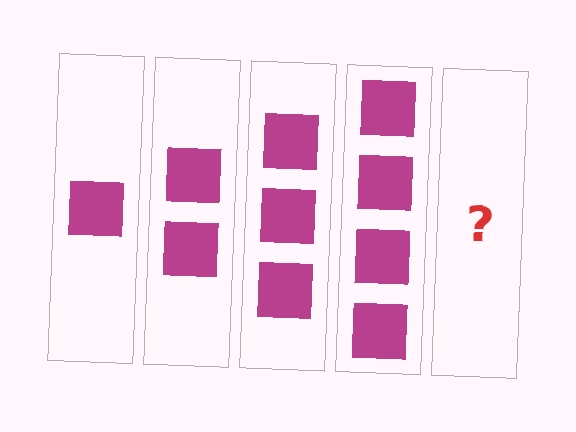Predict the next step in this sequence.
The next step is 5 squares.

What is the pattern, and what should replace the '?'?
The pattern is that each step adds one more square. The '?' should be 5 squares.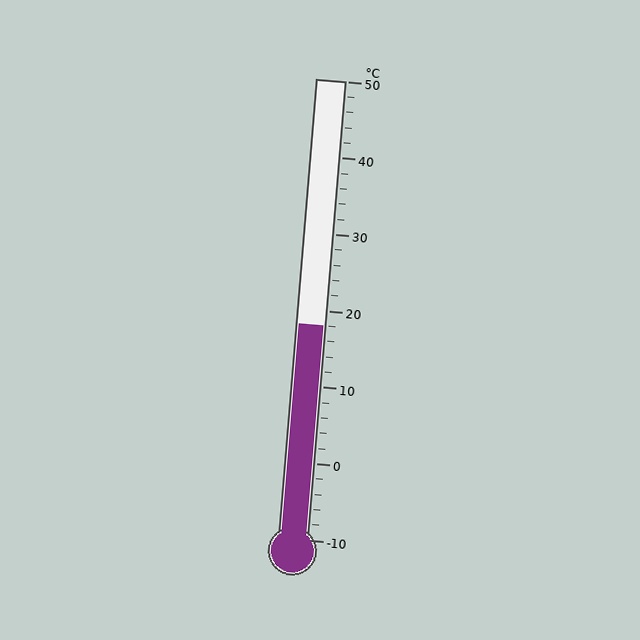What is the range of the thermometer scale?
The thermometer scale ranges from -10°C to 50°C.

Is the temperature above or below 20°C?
The temperature is below 20°C.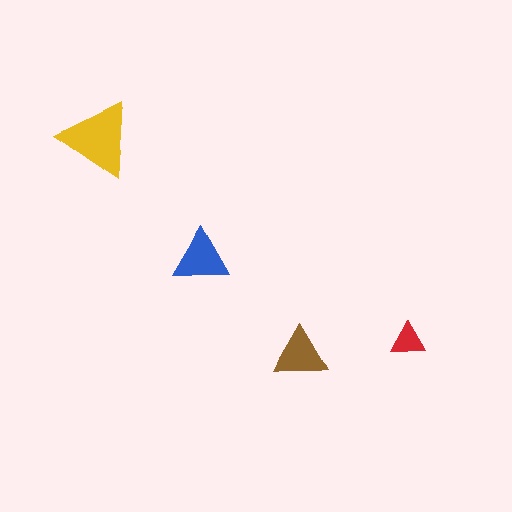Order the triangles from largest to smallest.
the yellow one, the blue one, the brown one, the red one.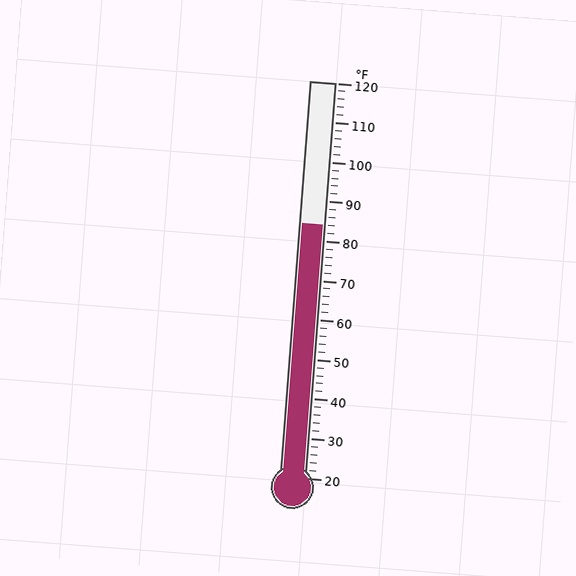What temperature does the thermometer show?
The thermometer shows approximately 84°F.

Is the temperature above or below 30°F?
The temperature is above 30°F.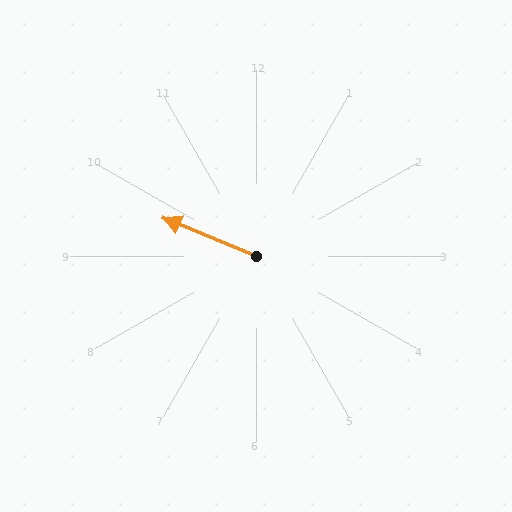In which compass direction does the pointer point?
West.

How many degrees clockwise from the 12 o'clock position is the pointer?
Approximately 292 degrees.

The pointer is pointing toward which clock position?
Roughly 10 o'clock.